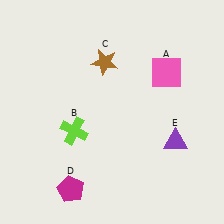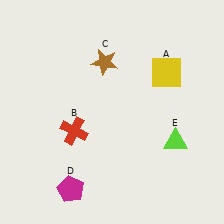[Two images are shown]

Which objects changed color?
A changed from pink to yellow. B changed from lime to red. E changed from purple to lime.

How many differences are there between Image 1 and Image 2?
There are 3 differences between the two images.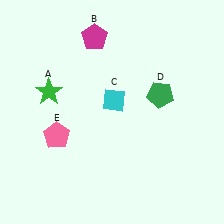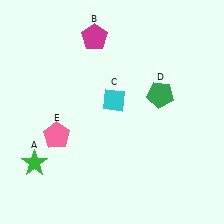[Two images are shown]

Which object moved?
The green star (A) moved down.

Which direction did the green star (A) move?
The green star (A) moved down.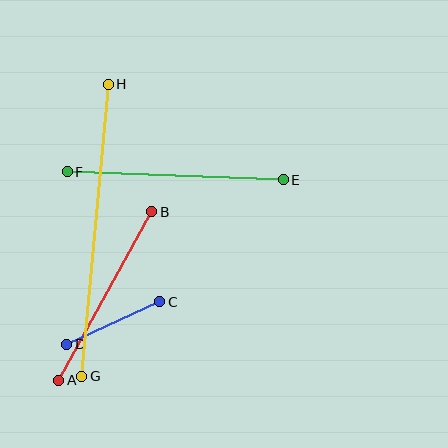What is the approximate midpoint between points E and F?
The midpoint is at approximately (175, 176) pixels.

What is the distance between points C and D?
The distance is approximately 102 pixels.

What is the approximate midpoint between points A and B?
The midpoint is at approximately (105, 296) pixels.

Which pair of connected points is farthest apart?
Points G and H are farthest apart.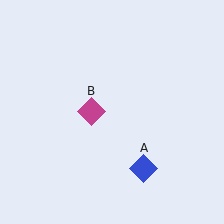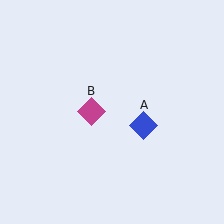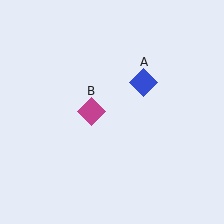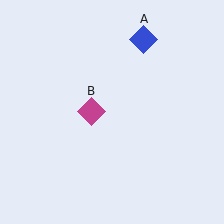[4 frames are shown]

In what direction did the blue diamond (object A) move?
The blue diamond (object A) moved up.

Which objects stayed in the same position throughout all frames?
Magenta diamond (object B) remained stationary.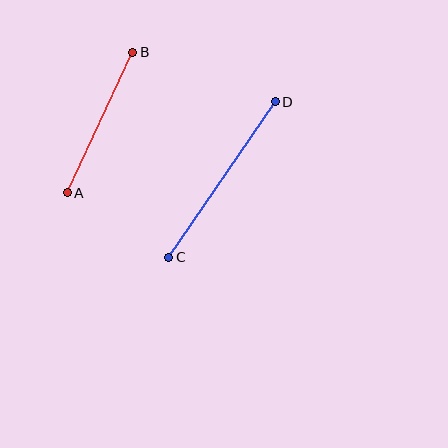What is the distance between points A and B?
The distance is approximately 155 pixels.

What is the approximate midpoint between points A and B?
The midpoint is at approximately (100, 123) pixels.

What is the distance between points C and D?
The distance is approximately 188 pixels.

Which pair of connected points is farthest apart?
Points C and D are farthest apart.